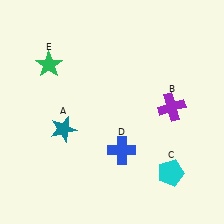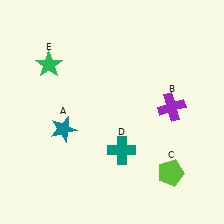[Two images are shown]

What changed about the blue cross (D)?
In Image 1, D is blue. In Image 2, it changed to teal.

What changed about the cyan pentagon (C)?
In Image 1, C is cyan. In Image 2, it changed to lime.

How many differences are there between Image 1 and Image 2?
There are 2 differences between the two images.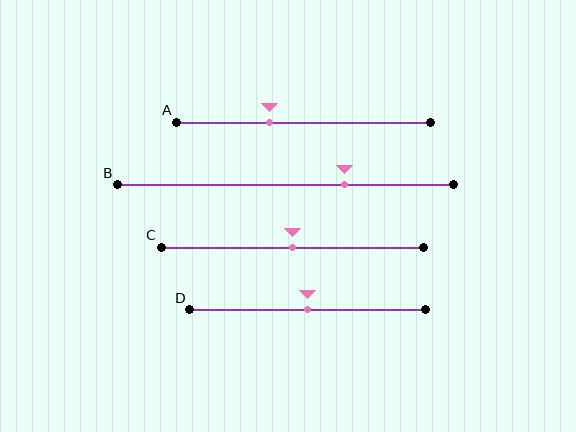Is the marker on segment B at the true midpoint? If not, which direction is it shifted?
No, the marker on segment B is shifted to the right by about 17% of the segment length.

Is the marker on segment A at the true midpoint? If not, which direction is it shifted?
No, the marker on segment A is shifted to the left by about 13% of the segment length.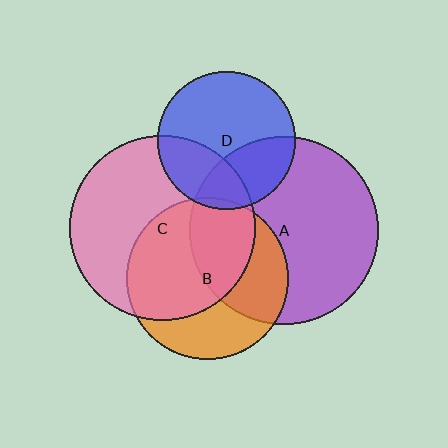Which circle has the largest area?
Circle A (purple).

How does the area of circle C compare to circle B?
Approximately 1.3 times.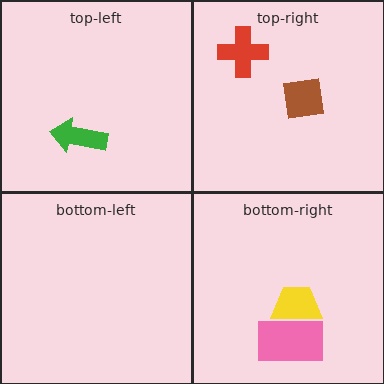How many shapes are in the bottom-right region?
2.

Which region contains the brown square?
The top-right region.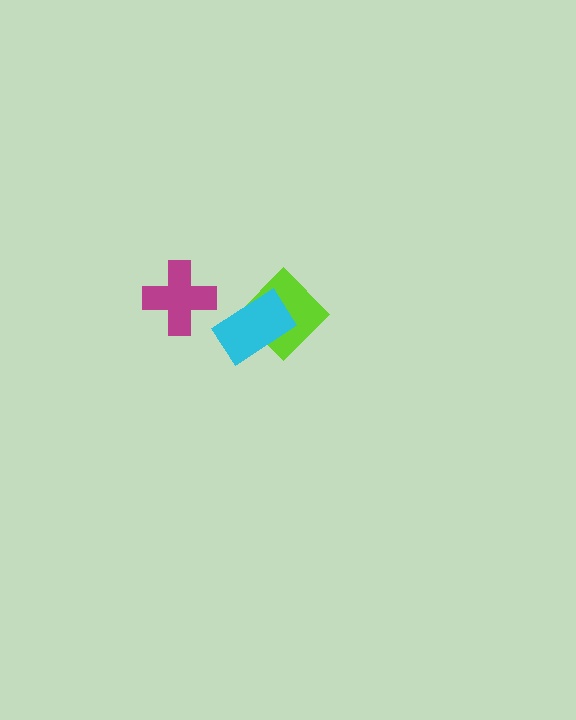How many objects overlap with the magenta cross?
0 objects overlap with the magenta cross.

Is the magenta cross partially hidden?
No, no other shape covers it.